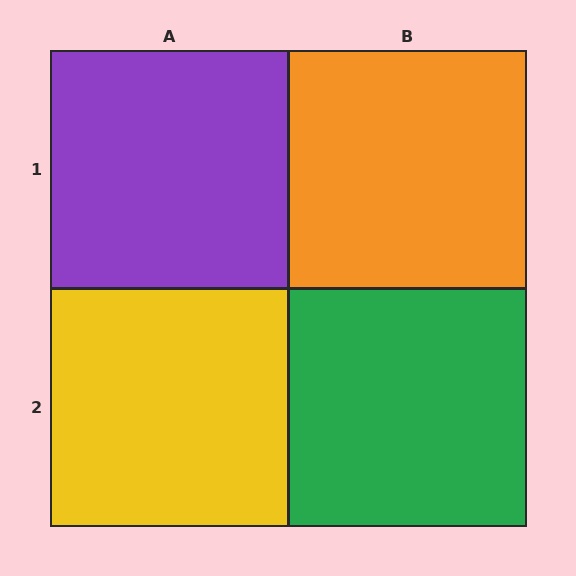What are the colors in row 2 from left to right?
Yellow, green.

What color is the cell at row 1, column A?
Purple.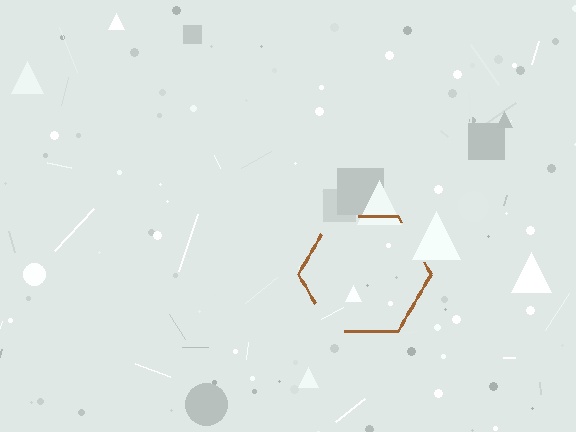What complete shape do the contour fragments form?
The contour fragments form a hexagon.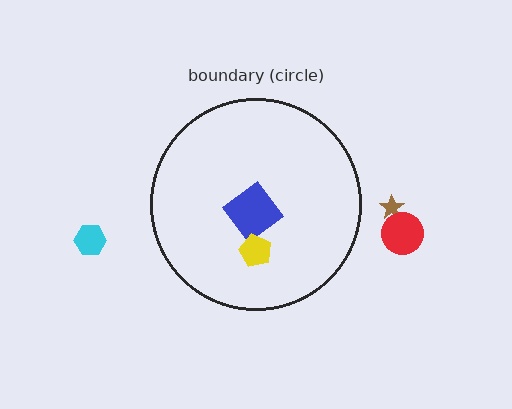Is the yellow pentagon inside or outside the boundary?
Inside.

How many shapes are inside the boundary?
2 inside, 3 outside.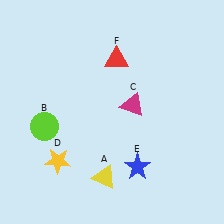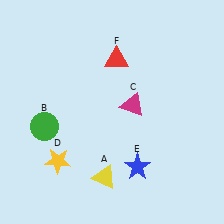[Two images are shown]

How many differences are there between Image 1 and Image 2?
There is 1 difference between the two images.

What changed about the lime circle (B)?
In Image 1, B is lime. In Image 2, it changed to green.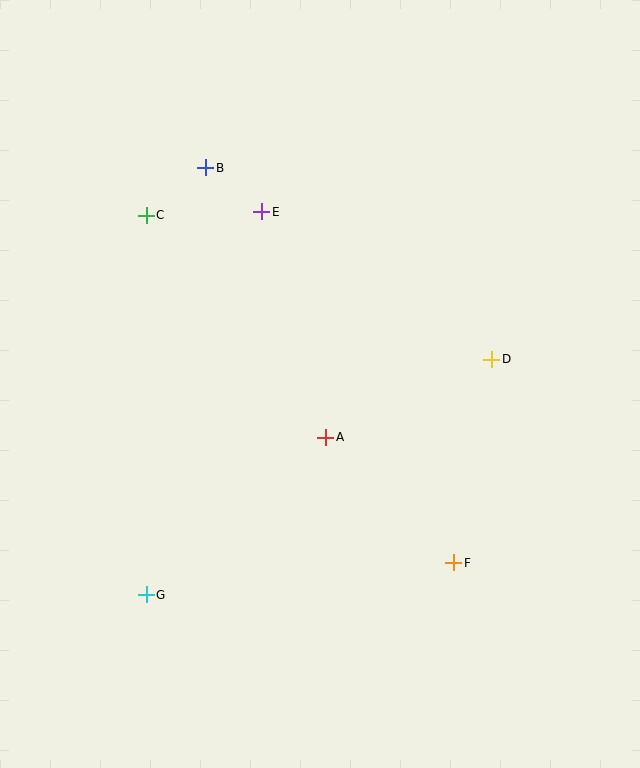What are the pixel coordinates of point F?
Point F is at (454, 563).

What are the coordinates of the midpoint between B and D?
The midpoint between B and D is at (349, 264).